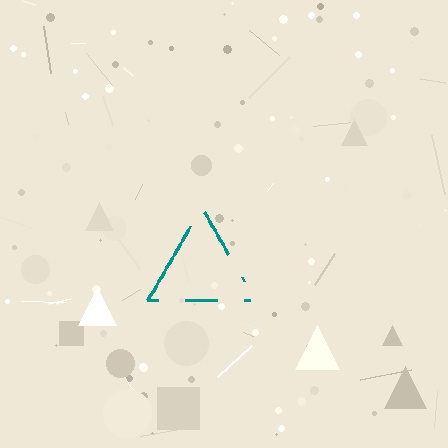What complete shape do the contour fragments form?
The contour fragments form a triangle.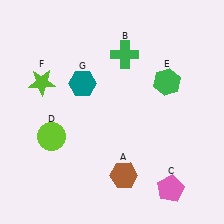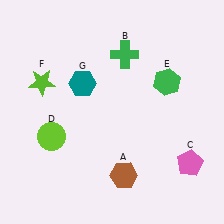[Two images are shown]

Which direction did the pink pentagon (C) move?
The pink pentagon (C) moved up.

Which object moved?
The pink pentagon (C) moved up.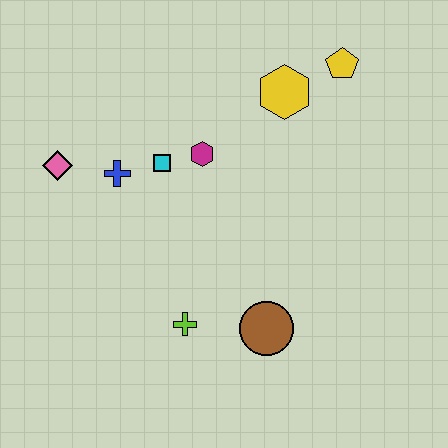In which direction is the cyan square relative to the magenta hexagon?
The cyan square is to the left of the magenta hexagon.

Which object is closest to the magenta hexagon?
The cyan square is closest to the magenta hexagon.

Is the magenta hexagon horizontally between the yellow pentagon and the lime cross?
Yes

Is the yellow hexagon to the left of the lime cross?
No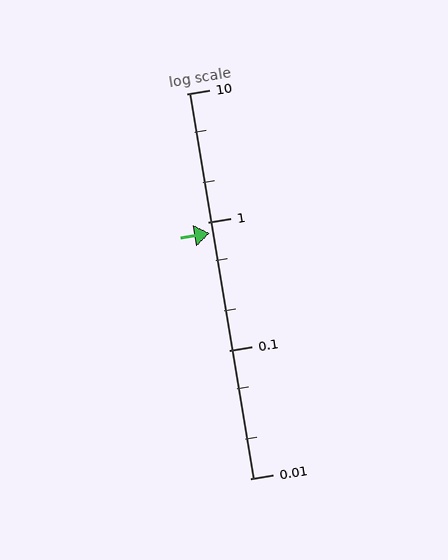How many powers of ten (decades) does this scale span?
The scale spans 3 decades, from 0.01 to 10.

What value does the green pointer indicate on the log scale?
The pointer indicates approximately 0.81.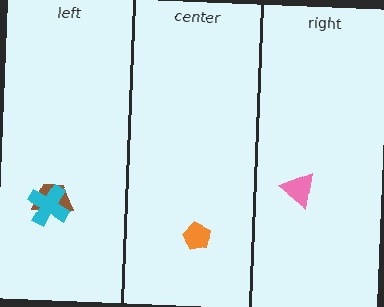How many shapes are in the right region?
1.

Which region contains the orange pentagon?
The center region.